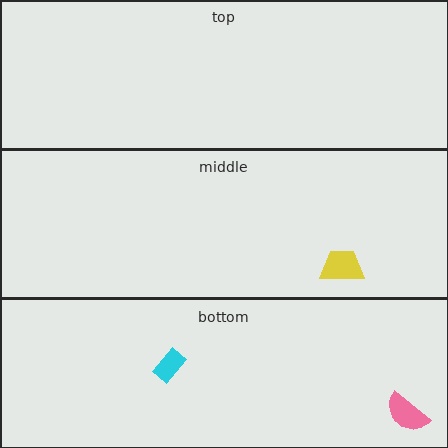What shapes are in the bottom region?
The pink semicircle, the cyan rectangle.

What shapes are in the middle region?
The yellow trapezoid.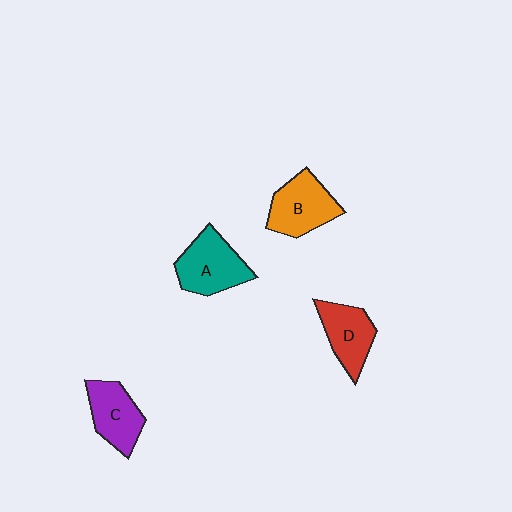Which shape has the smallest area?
Shape D (red).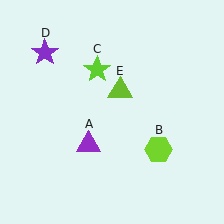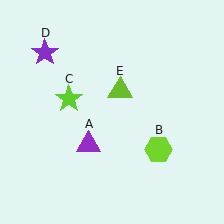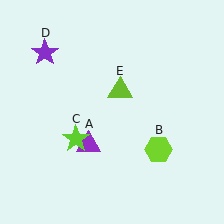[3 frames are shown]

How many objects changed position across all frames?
1 object changed position: lime star (object C).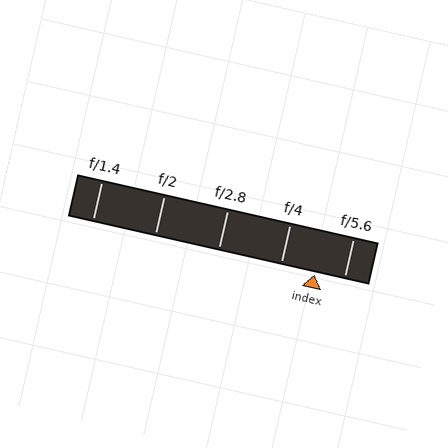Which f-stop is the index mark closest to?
The index mark is closest to f/5.6.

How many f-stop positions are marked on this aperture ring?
There are 5 f-stop positions marked.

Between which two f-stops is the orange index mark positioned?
The index mark is between f/4 and f/5.6.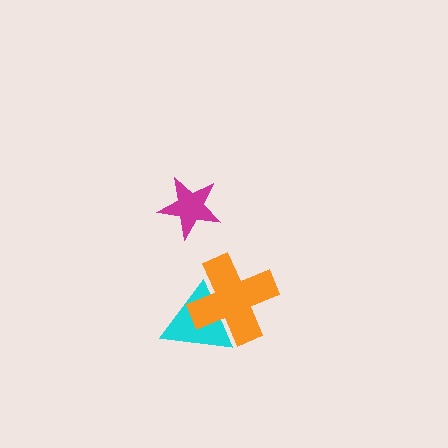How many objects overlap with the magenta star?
0 objects overlap with the magenta star.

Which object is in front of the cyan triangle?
The orange cross is in front of the cyan triangle.